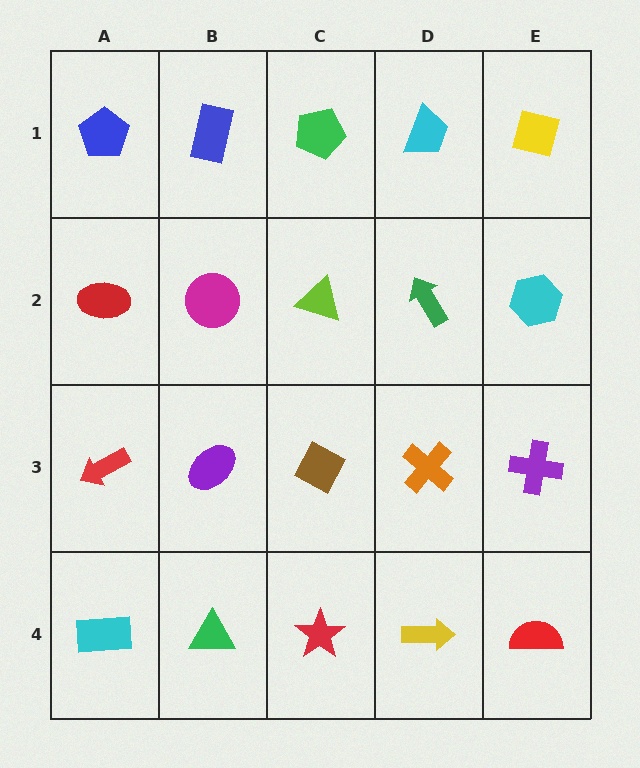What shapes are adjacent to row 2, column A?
A blue pentagon (row 1, column A), a red arrow (row 3, column A), a magenta circle (row 2, column B).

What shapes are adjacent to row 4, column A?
A red arrow (row 3, column A), a green triangle (row 4, column B).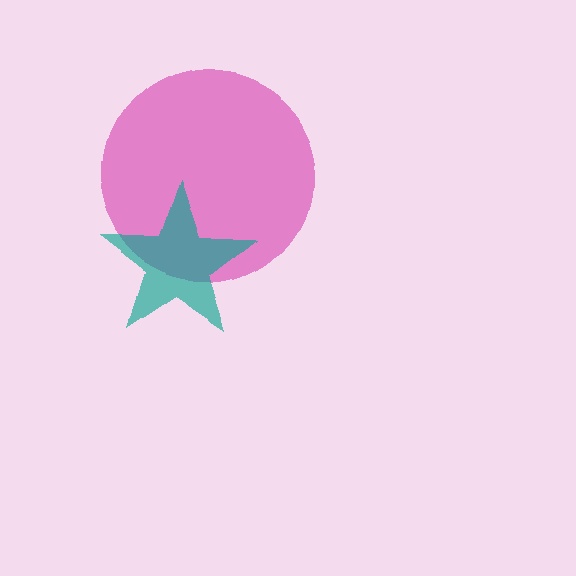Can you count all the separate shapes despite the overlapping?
Yes, there are 2 separate shapes.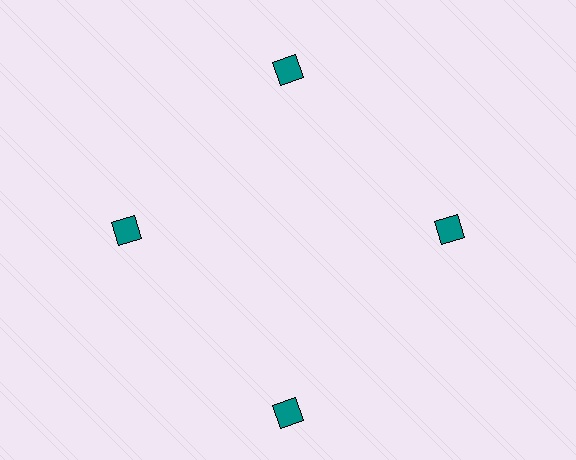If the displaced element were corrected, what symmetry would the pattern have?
It would have 4-fold rotational symmetry — the pattern would map onto itself every 90 degrees.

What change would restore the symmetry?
The symmetry would be restored by moving it inward, back onto the ring so that all 4 diamonds sit at equal angles and equal distance from the center.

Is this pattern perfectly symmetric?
No. The 4 teal diamonds are arranged in a ring, but one element near the 6 o'clock position is pushed outward from the center, breaking the 4-fold rotational symmetry.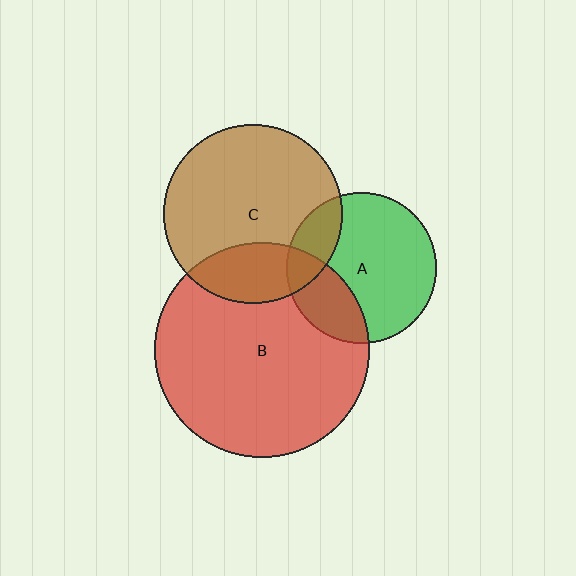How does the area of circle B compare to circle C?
Approximately 1.4 times.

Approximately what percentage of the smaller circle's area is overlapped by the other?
Approximately 25%.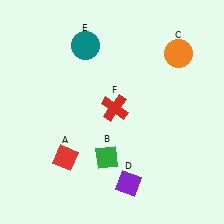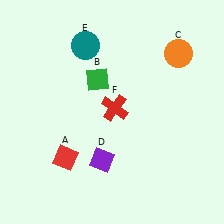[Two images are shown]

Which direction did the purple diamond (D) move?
The purple diamond (D) moved left.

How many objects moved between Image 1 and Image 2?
2 objects moved between the two images.